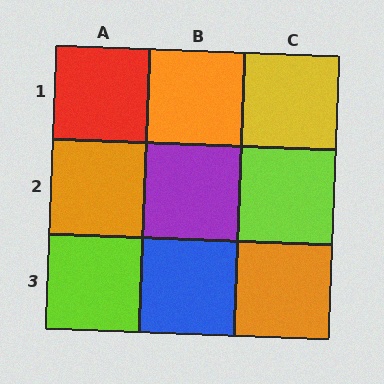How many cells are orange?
3 cells are orange.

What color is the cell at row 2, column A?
Orange.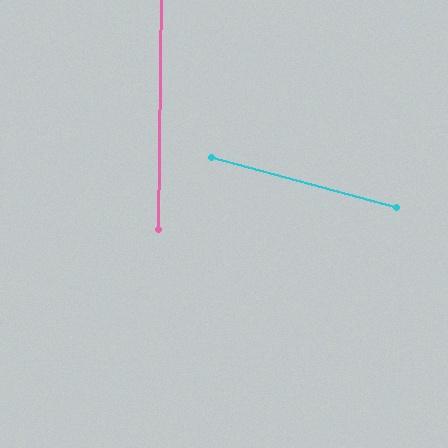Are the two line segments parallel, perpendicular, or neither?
Neither parallel nor perpendicular — they differ by about 76°.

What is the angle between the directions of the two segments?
Approximately 76 degrees.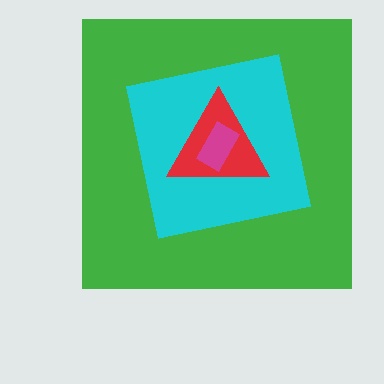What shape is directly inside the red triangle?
The magenta rectangle.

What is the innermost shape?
The magenta rectangle.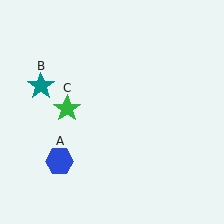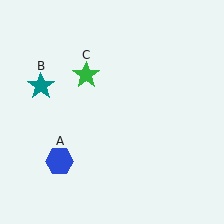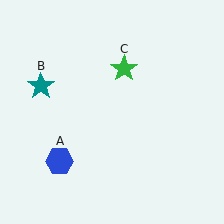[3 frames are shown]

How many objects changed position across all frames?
1 object changed position: green star (object C).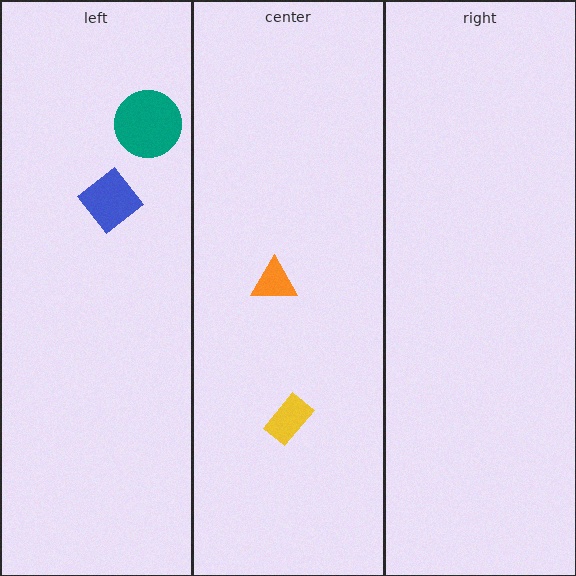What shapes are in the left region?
The teal circle, the blue diamond.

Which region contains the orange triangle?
The center region.